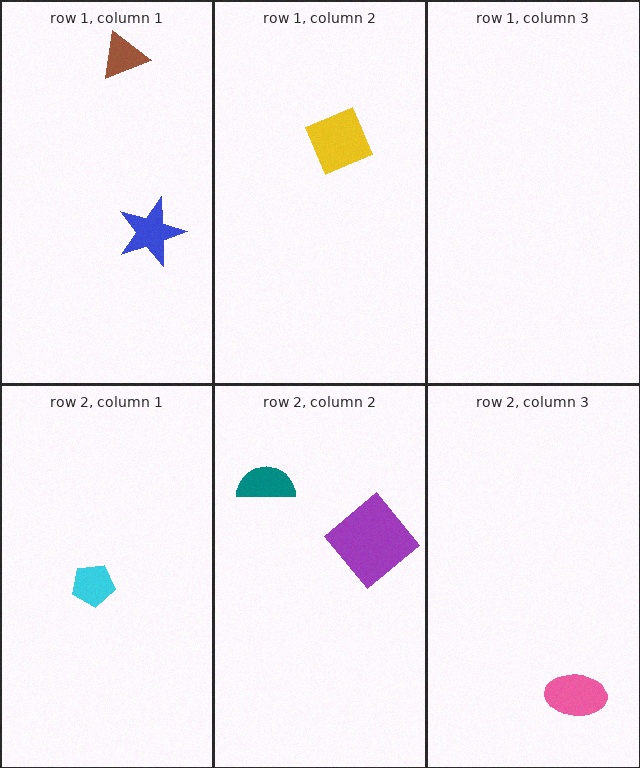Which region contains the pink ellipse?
The row 2, column 3 region.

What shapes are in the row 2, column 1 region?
The cyan pentagon.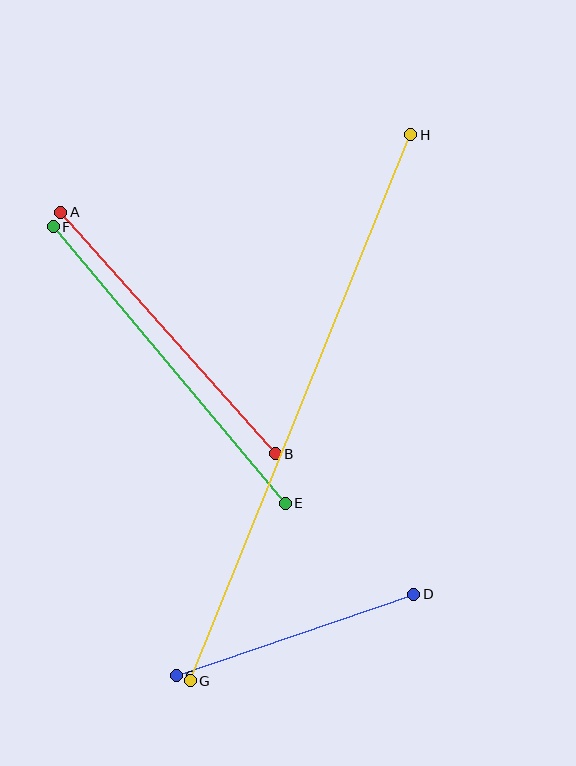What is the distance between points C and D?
The distance is approximately 251 pixels.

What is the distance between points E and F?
The distance is approximately 361 pixels.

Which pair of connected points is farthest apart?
Points G and H are farthest apart.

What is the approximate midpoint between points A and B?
The midpoint is at approximately (168, 333) pixels.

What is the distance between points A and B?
The distance is approximately 323 pixels.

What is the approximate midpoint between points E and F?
The midpoint is at approximately (169, 365) pixels.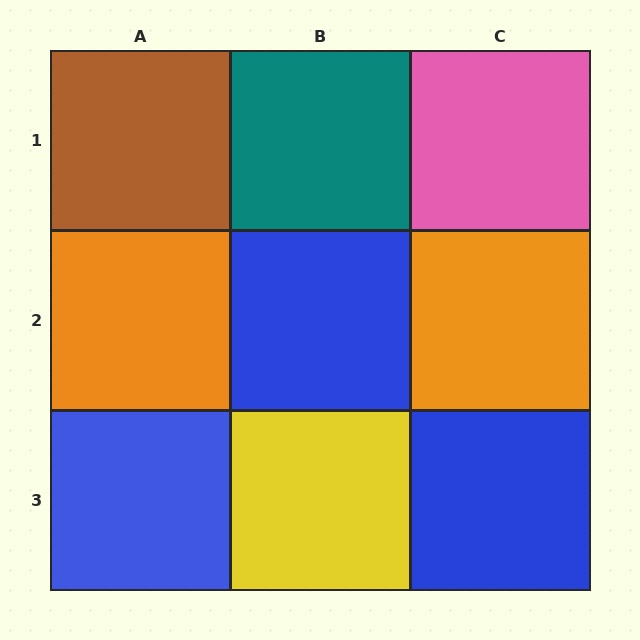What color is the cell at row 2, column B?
Blue.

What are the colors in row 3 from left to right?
Blue, yellow, blue.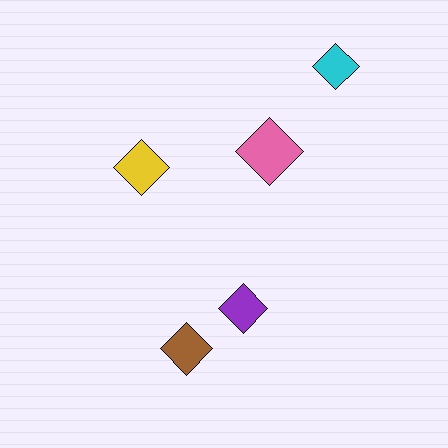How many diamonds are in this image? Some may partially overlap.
There are 5 diamonds.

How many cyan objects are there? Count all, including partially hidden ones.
There is 1 cyan object.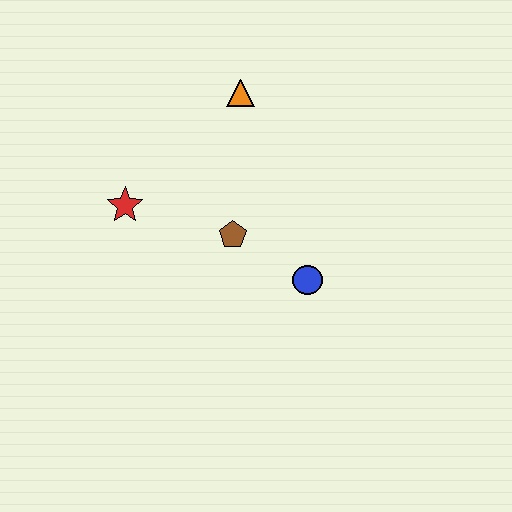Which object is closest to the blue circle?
The brown pentagon is closest to the blue circle.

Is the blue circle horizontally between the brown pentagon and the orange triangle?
No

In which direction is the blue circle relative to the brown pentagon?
The blue circle is to the right of the brown pentagon.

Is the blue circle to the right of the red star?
Yes